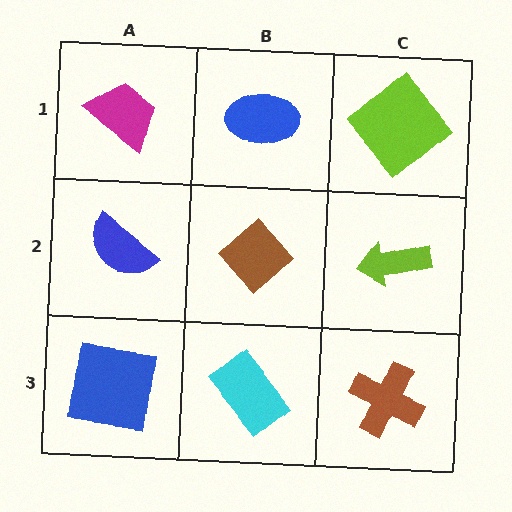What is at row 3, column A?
A blue square.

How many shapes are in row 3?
3 shapes.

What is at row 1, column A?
A magenta trapezoid.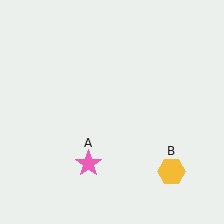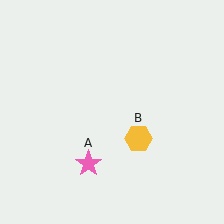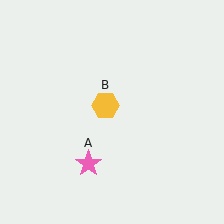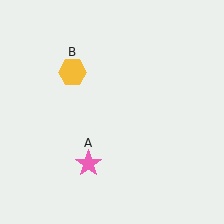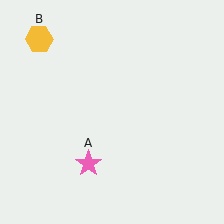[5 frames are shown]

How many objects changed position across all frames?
1 object changed position: yellow hexagon (object B).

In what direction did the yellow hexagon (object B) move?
The yellow hexagon (object B) moved up and to the left.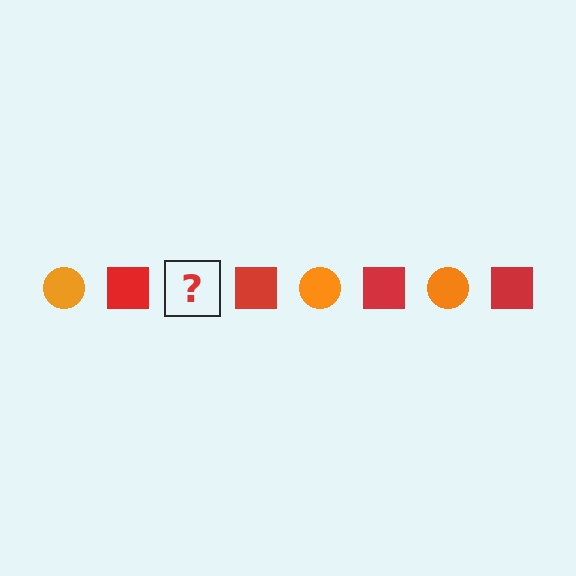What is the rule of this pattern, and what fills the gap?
The rule is that the pattern alternates between orange circle and red square. The gap should be filled with an orange circle.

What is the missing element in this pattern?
The missing element is an orange circle.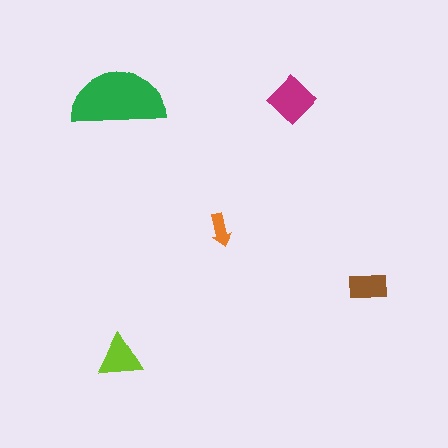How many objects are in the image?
There are 5 objects in the image.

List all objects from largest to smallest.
The green semicircle, the magenta diamond, the lime triangle, the brown rectangle, the orange arrow.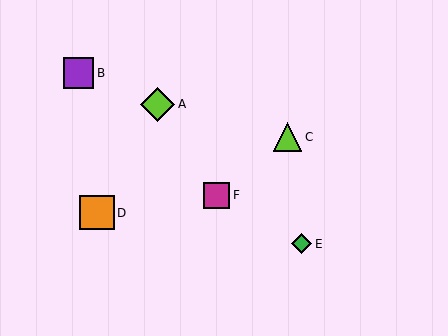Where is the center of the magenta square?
The center of the magenta square is at (217, 195).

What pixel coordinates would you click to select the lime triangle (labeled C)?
Click at (288, 137) to select the lime triangle C.